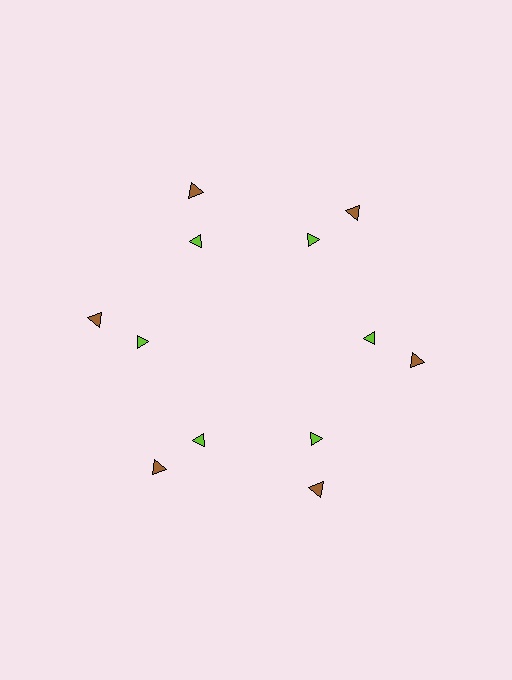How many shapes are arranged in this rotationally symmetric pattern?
There are 12 shapes, arranged in 6 groups of 2.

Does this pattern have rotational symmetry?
Yes, this pattern has 6-fold rotational symmetry. It looks the same after rotating 60 degrees around the center.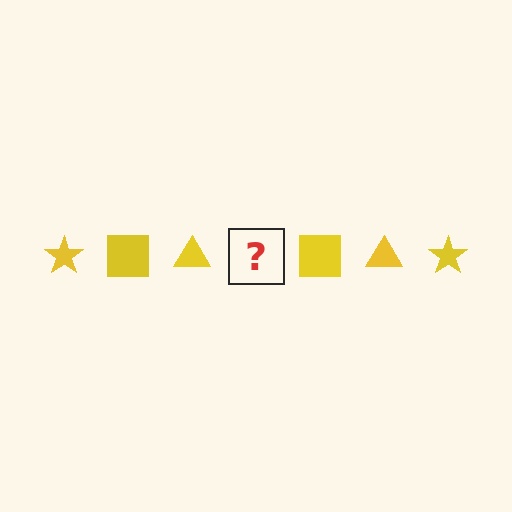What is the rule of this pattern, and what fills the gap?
The rule is that the pattern cycles through star, square, triangle shapes in yellow. The gap should be filled with a yellow star.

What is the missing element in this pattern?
The missing element is a yellow star.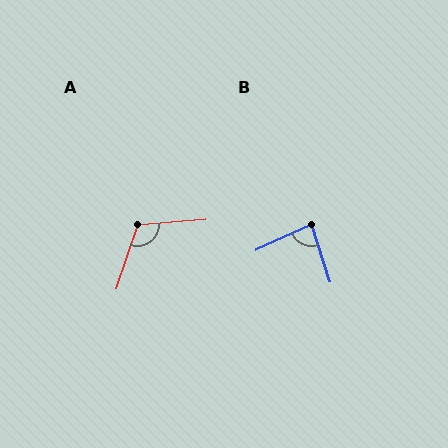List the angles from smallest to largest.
B (83°), A (113°).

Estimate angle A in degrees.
Approximately 113 degrees.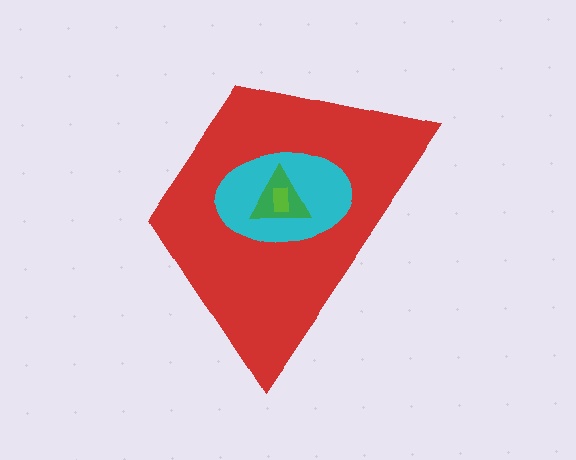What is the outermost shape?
The red trapezoid.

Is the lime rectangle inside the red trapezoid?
Yes.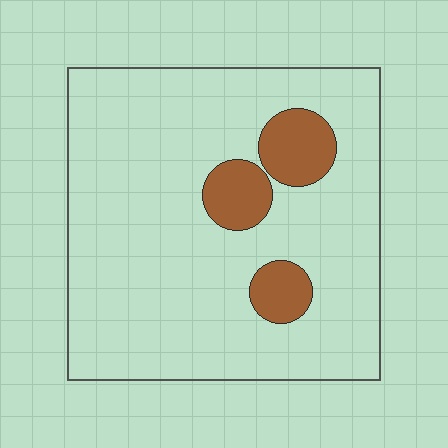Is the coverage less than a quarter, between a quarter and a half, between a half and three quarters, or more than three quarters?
Less than a quarter.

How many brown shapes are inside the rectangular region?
3.